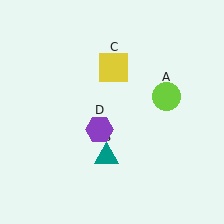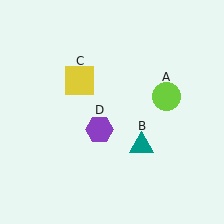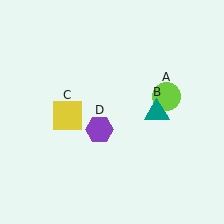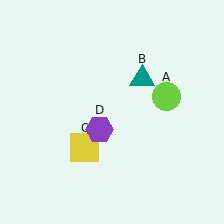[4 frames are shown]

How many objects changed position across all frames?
2 objects changed position: teal triangle (object B), yellow square (object C).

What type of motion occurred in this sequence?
The teal triangle (object B), yellow square (object C) rotated counterclockwise around the center of the scene.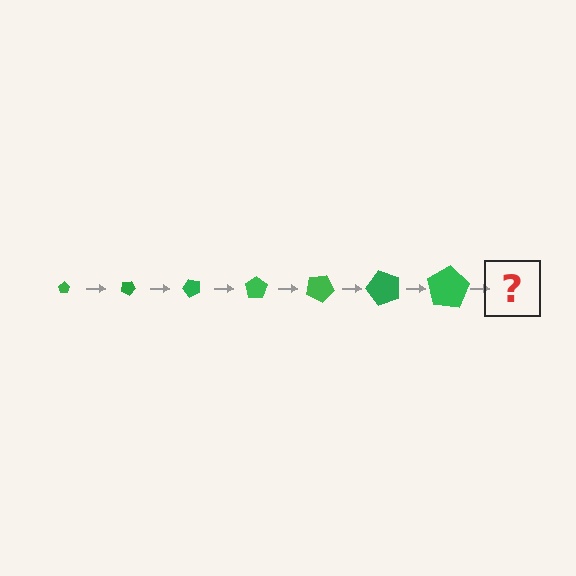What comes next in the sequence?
The next element should be a pentagon, larger than the previous one and rotated 175 degrees from the start.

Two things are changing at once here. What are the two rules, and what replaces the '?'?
The two rules are that the pentagon grows larger each step and it rotates 25 degrees each step. The '?' should be a pentagon, larger than the previous one and rotated 175 degrees from the start.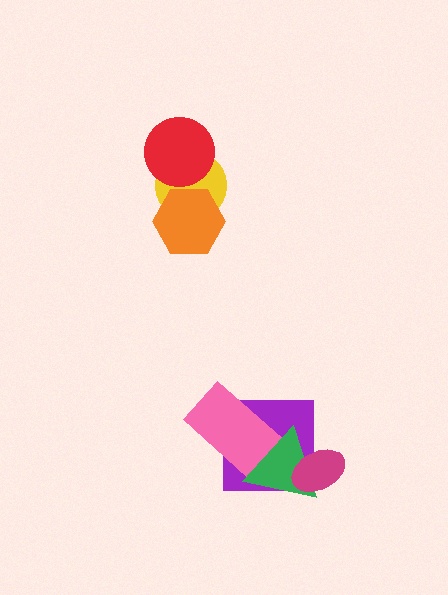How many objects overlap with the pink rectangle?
2 objects overlap with the pink rectangle.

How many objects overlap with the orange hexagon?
1 object overlaps with the orange hexagon.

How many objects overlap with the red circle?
1 object overlaps with the red circle.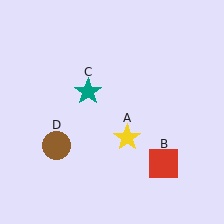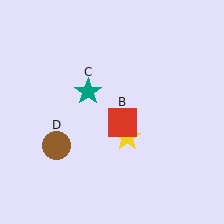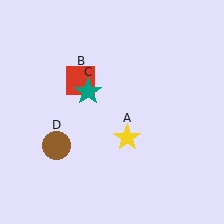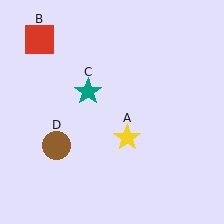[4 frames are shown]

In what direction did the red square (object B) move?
The red square (object B) moved up and to the left.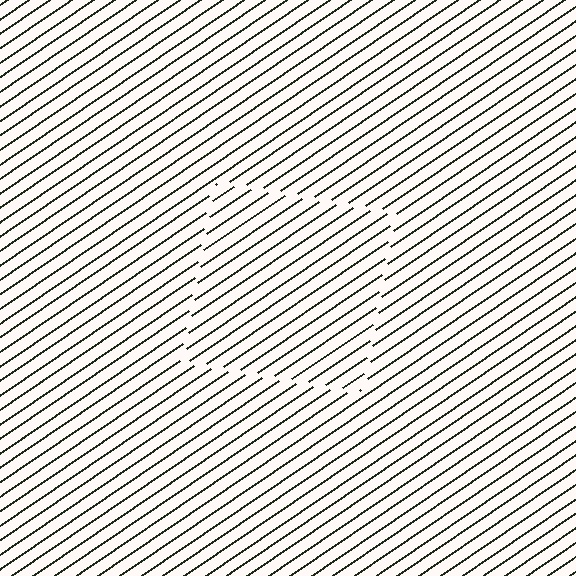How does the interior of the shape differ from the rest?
The interior of the shape contains the same grating, shifted by half a period — the contour is defined by the phase discontinuity where line-ends from the inner and outer gratings abut.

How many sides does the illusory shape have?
4 sides — the line-ends trace a square.